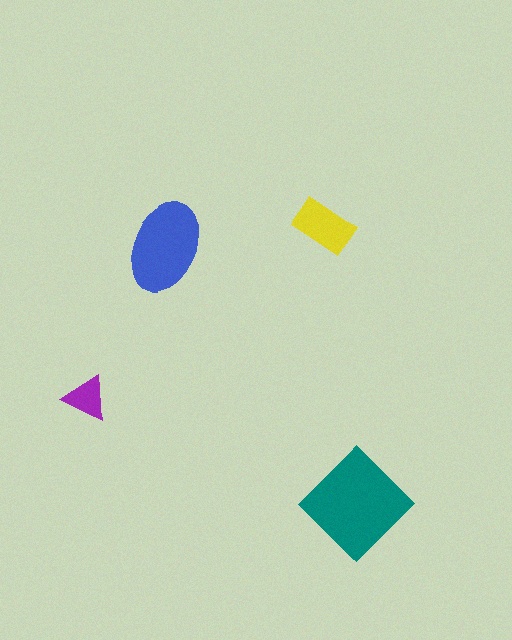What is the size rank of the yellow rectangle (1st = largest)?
3rd.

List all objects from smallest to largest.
The purple triangle, the yellow rectangle, the blue ellipse, the teal diamond.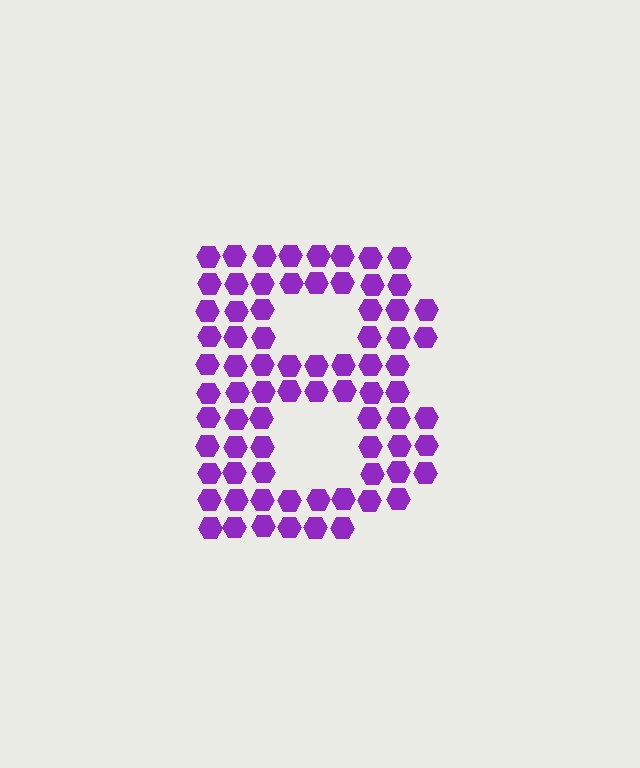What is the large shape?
The large shape is the letter B.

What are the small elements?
The small elements are hexagons.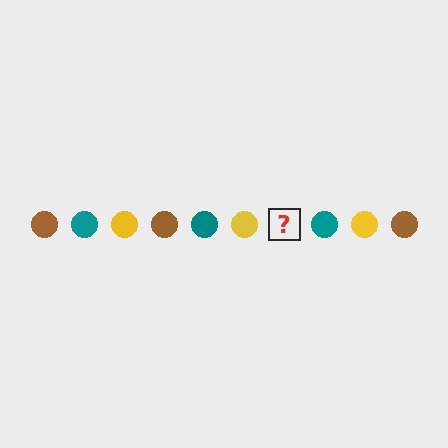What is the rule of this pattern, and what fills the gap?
The rule is that the pattern cycles through brown, teal, yellow circles. The gap should be filled with a brown circle.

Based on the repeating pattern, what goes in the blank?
The blank should be a brown circle.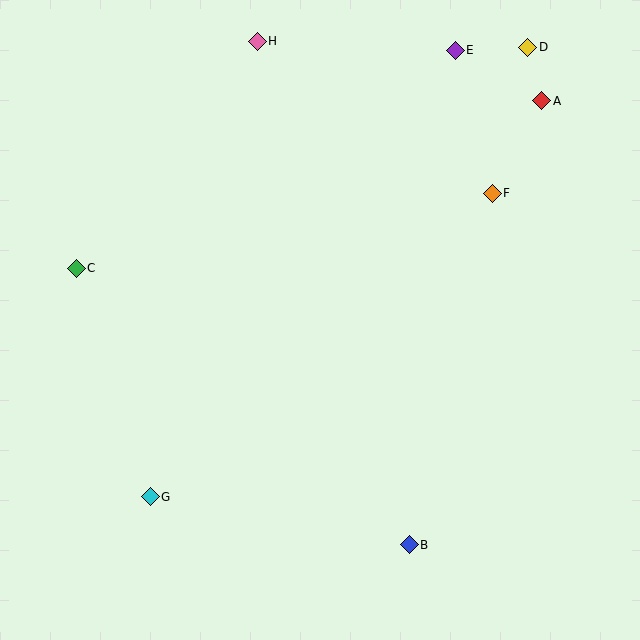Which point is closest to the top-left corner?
Point H is closest to the top-left corner.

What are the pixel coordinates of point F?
Point F is at (492, 193).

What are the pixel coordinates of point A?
Point A is at (542, 101).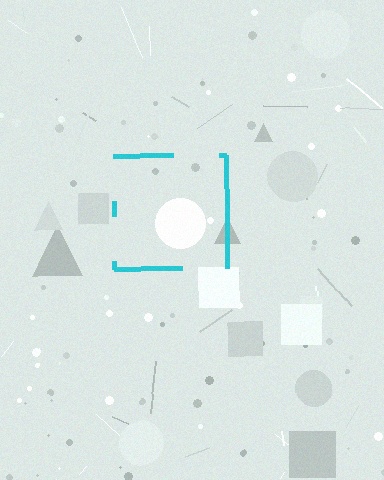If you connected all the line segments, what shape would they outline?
They would outline a square.